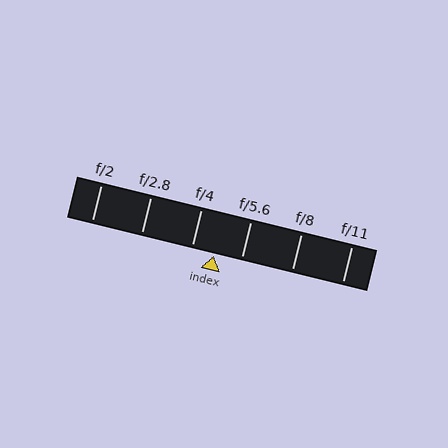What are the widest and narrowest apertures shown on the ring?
The widest aperture shown is f/2 and the narrowest is f/11.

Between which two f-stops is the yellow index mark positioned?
The index mark is between f/4 and f/5.6.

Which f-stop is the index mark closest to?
The index mark is closest to f/4.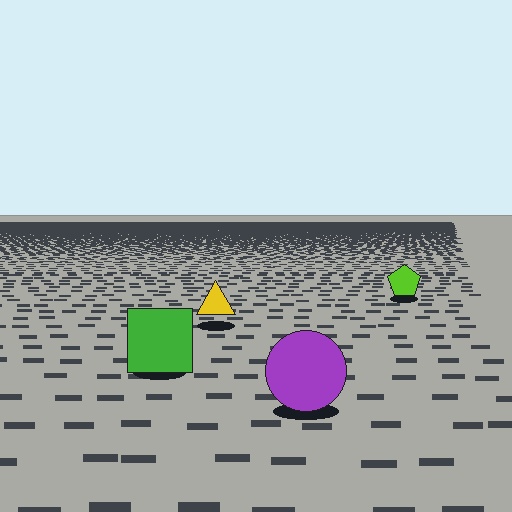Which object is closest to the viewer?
The purple circle is closest. The texture marks near it are larger and more spread out.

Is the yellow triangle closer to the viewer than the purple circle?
No. The purple circle is closer — you can tell from the texture gradient: the ground texture is coarser near it.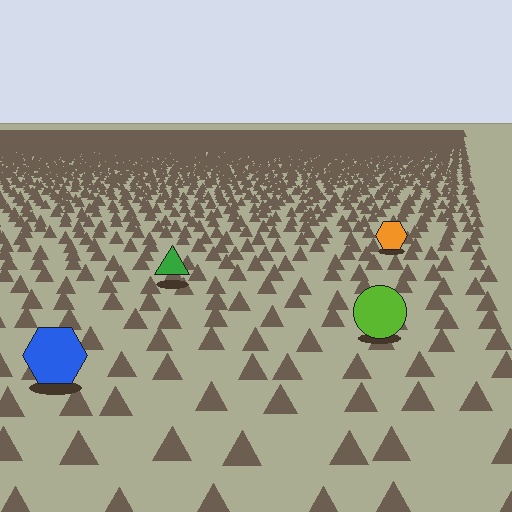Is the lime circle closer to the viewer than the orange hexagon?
Yes. The lime circle is closer — you can tell from the texture gradient: the ground texture is coarser near it.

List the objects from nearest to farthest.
From nearest to farthest: the blue hexagon, the lime circle, the green triangle, the orange hexagon.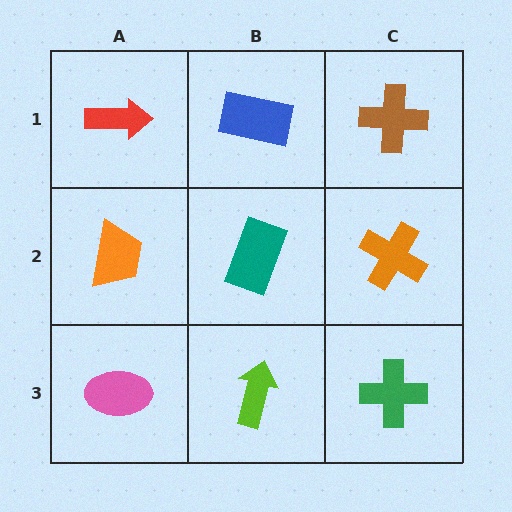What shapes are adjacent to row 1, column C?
An orange cross (row 2, column C), a blue rectangle (row 1, column B).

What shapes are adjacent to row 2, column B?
A blue rectangle (row 1, column B), a lime arrow (row 3, column B), an orange trapezoid (row 2, column A), an orange cross (row 2, column C).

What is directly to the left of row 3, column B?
A pink ellipse.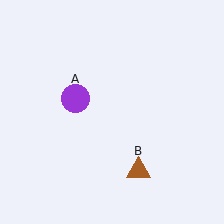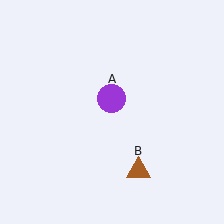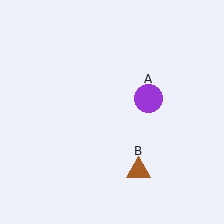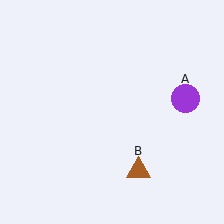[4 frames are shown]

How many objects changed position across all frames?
1 object changed position: purple circle (object A).